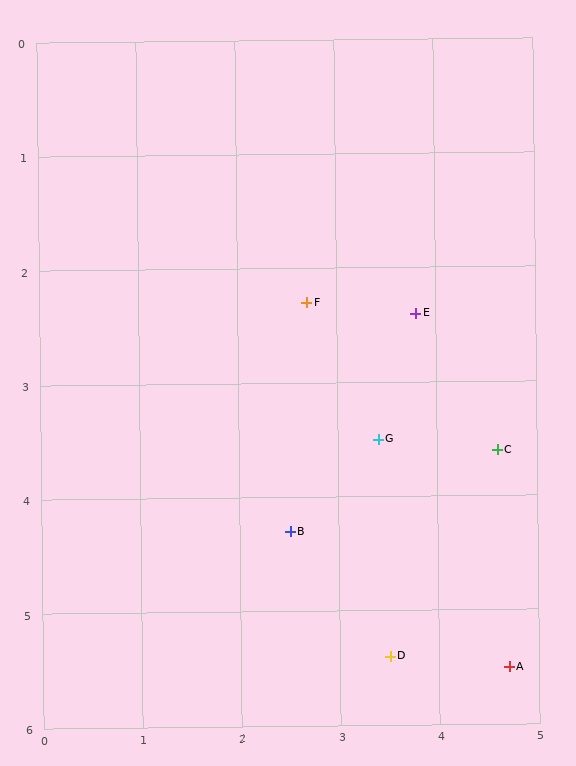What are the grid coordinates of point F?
Point F is at approximately (2.7, 2.3).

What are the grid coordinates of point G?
Point G is at approximately (3.4, 3.5).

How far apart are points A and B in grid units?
Points A and B are about 2.5 grid units apart.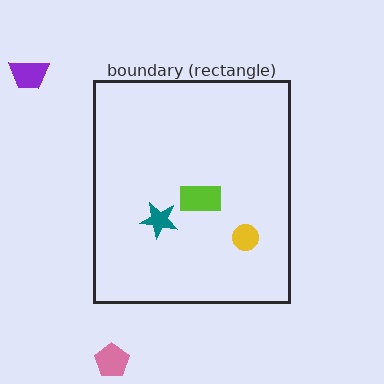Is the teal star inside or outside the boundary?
Inside.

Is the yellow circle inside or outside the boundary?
Inside.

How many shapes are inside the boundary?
3 inside, 2 outside.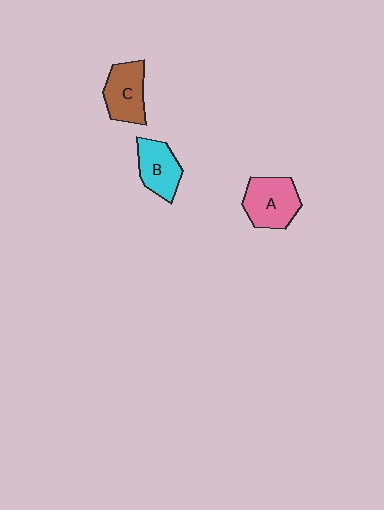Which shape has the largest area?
Shape A (pink).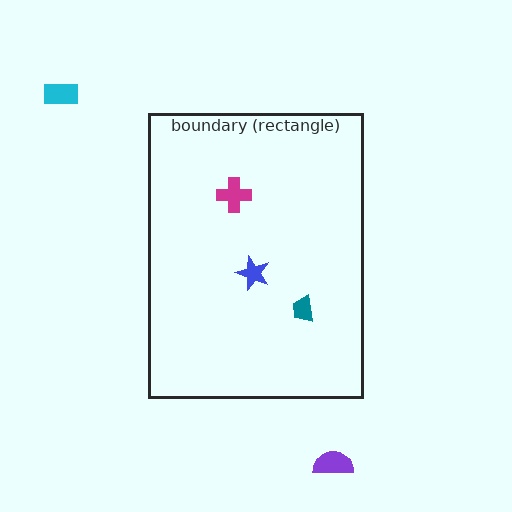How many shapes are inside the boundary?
3 inside, 2 outside.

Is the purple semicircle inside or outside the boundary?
Outside.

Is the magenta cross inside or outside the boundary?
Inside.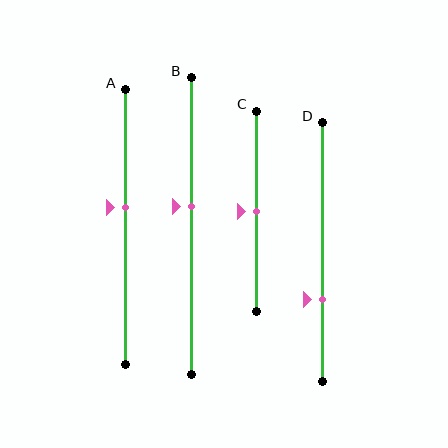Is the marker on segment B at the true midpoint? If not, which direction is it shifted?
No, the marker on segment B is shifted upward by about 7% of the segment length.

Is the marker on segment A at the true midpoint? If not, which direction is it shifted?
No, the marker on segment A is shifted upward by about 7% of the segment length.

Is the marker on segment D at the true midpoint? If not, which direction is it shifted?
No, the marker on segment D is shifted downward by about 18% of the segment length.